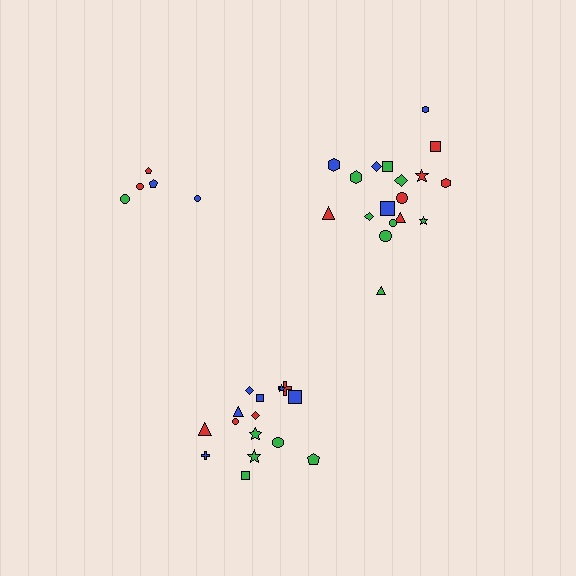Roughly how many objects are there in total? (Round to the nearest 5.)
Roughly 40 objects in total.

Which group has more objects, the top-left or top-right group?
The top-right group.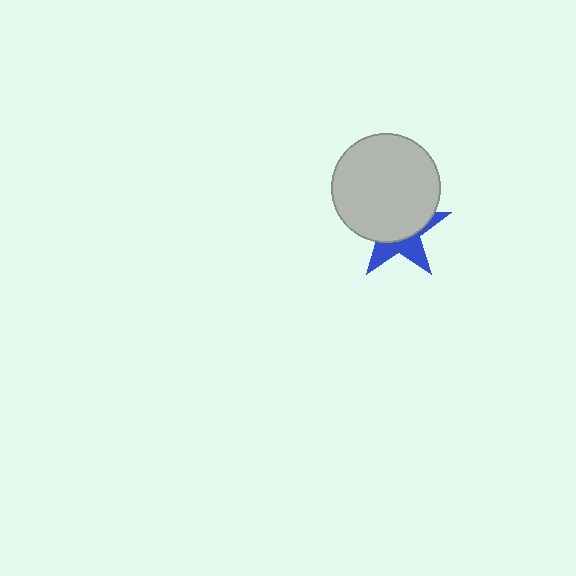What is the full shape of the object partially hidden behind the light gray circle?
The partially hidden object is a blue star.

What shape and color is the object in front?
The object in front is a light gray circle.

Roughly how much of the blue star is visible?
A small part of it is visible (roughly 39%).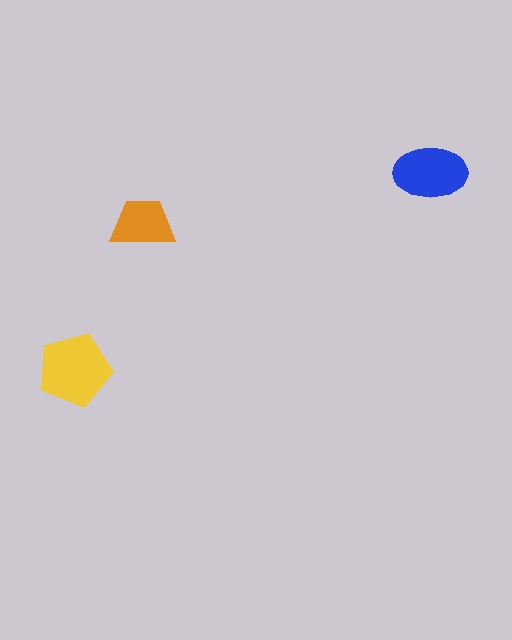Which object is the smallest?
The orange trapezoid.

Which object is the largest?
The yellow pentagon.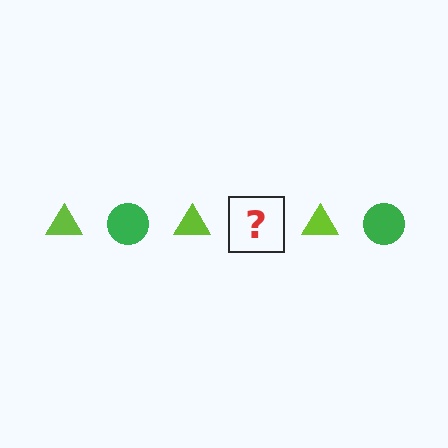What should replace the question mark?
The question mark should be replaced with a green circle.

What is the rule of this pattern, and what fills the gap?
The rule is that the pattern alternates between lime triangle and green circle. The gap should be filled with a green circle.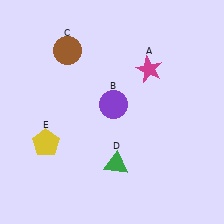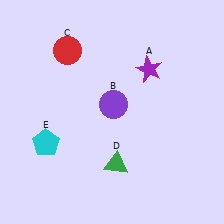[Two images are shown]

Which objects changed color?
A changed from magenta to purple. C changed from brown to red. E changed from yellow to cyan.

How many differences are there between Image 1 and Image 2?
There are 3 differences between the two images.